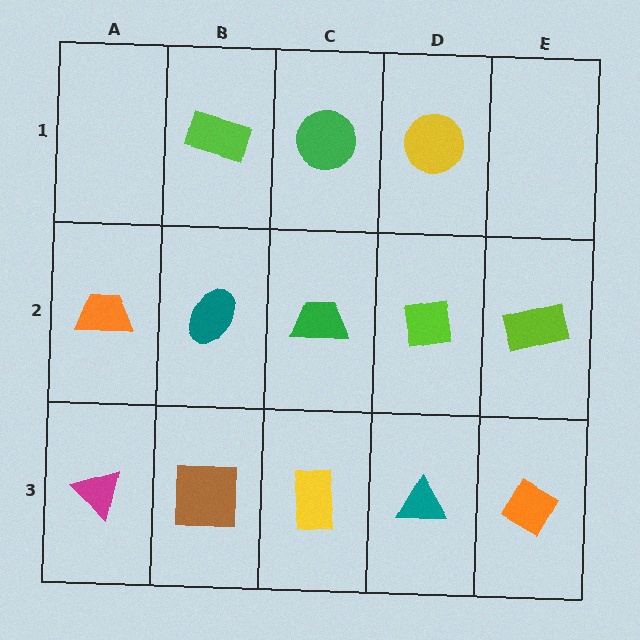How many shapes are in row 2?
5 shapes.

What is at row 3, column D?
A teal triangle.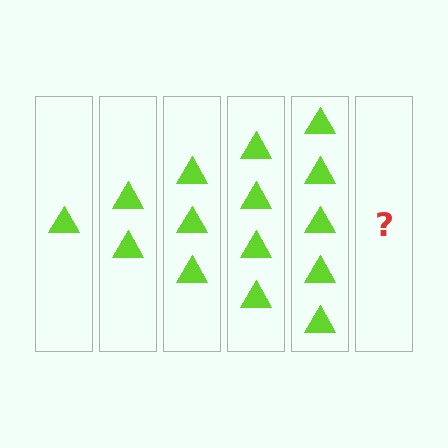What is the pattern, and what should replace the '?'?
The pattern is that each step adds one more triangle. The '?' should be 6 triangles.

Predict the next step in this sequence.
The next step is 6 triangles.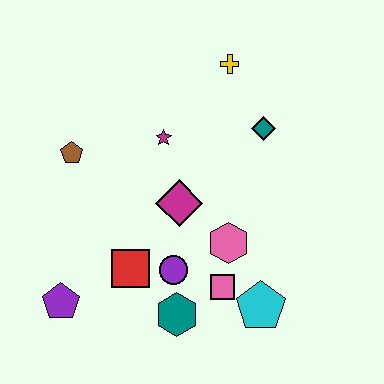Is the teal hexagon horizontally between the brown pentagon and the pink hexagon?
Yes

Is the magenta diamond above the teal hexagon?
Yes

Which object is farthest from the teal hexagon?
The yellow cross is farthest from the teal hexagon.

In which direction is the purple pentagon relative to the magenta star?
The purple pentagon is below the magenta star.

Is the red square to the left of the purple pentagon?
No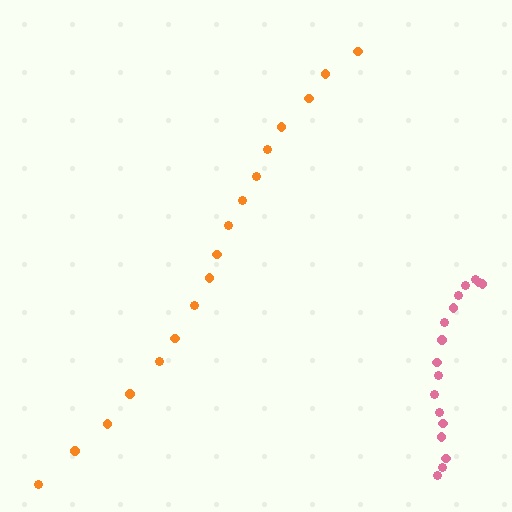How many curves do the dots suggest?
There are 2 distinct paths.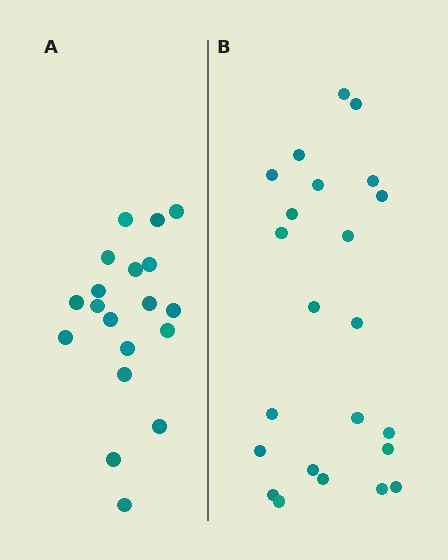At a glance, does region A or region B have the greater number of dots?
Region B (the right region) has more dots.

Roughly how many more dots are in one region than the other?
Region B has about 4 more dots than region A.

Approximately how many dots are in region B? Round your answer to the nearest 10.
About 20 dots. (The exact count is 23, which rounds to 20.)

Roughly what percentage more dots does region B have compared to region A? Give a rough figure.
About 20% more.